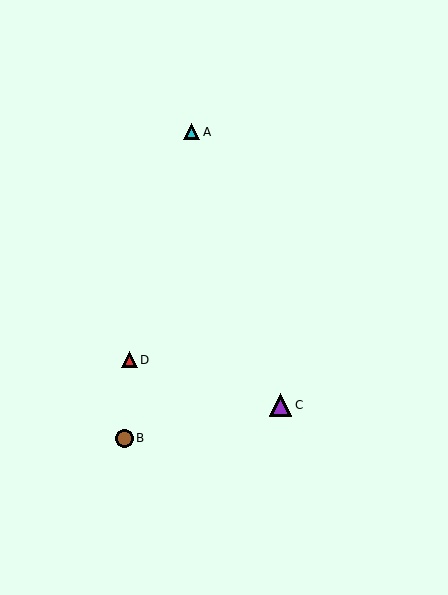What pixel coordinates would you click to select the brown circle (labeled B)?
Click at (124, 438) to select the brown circle B.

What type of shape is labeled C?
Shape C is a purple triangle.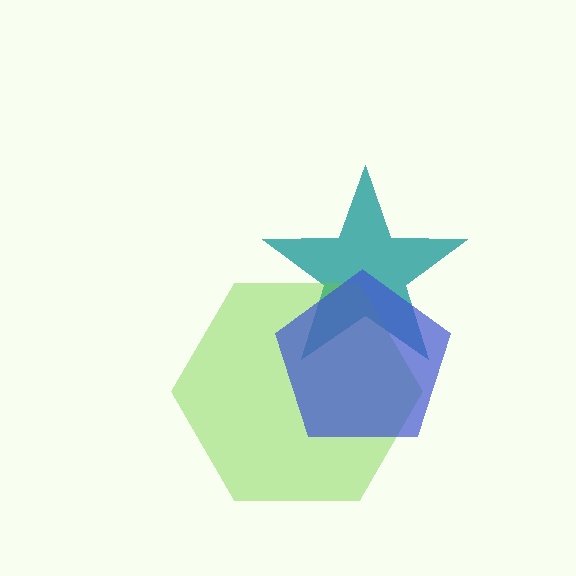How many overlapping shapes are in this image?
There are 3 overlapping shapes in the image.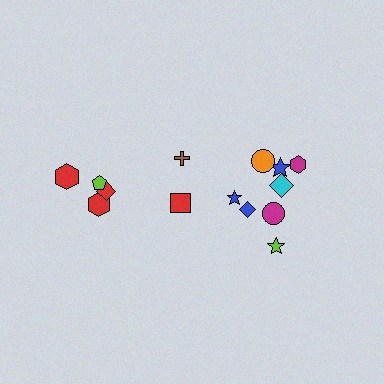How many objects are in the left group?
There are 6 objects.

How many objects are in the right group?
There are 8 objects.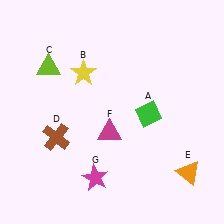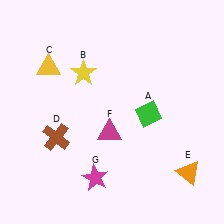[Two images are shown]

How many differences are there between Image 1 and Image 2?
There is 1 difference between the two images.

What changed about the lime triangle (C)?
In Image 1, C is lime. In Image 2, it changed to yellow.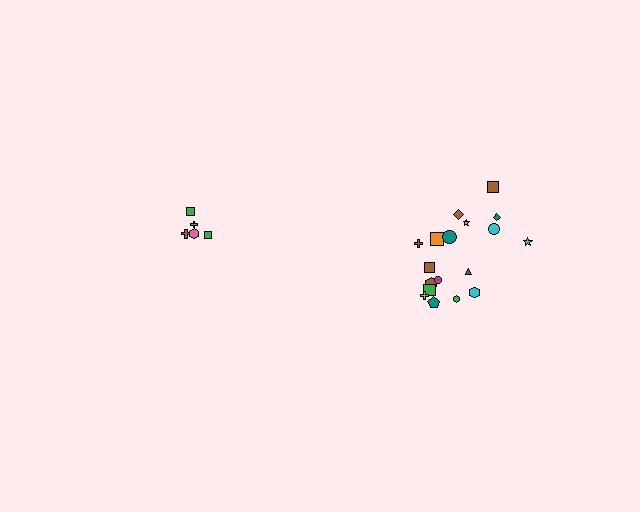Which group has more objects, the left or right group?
The right group.